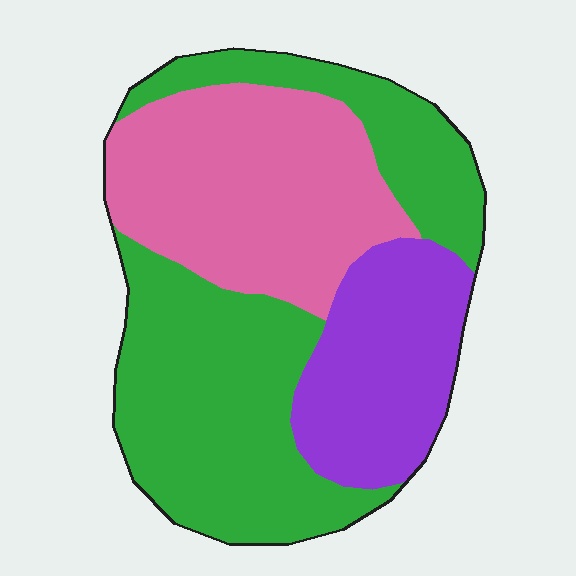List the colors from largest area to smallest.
From largest to smallest: green, pink, purple.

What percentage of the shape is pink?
Pink covers around 30% of the shape.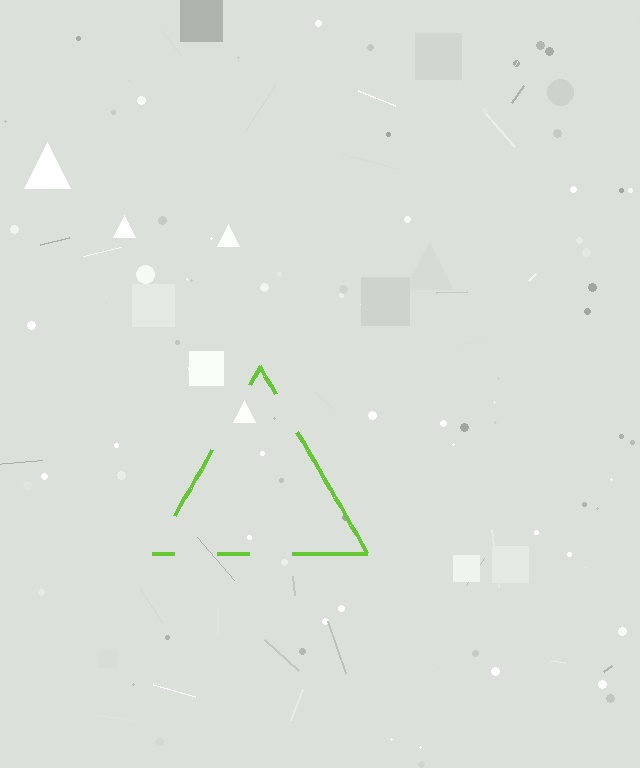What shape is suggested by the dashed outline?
The dashed outline suggests a triangle.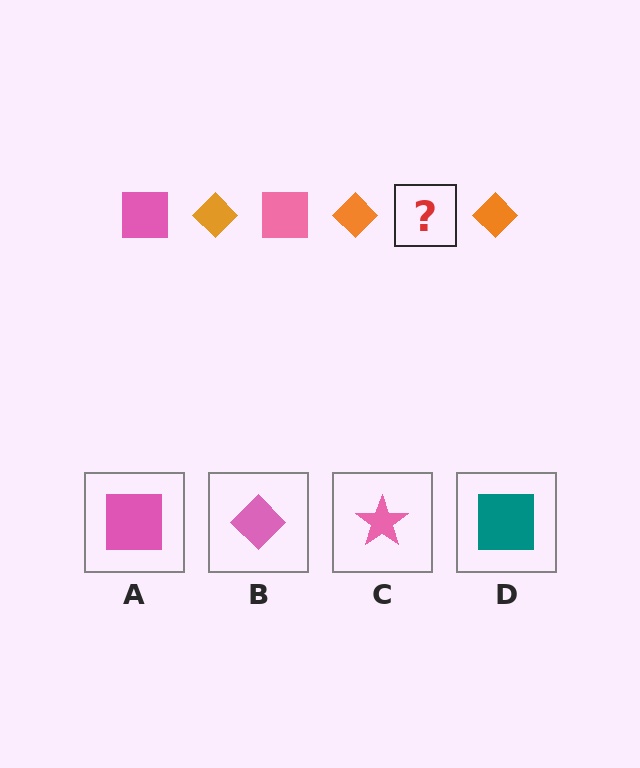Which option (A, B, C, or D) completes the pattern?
A.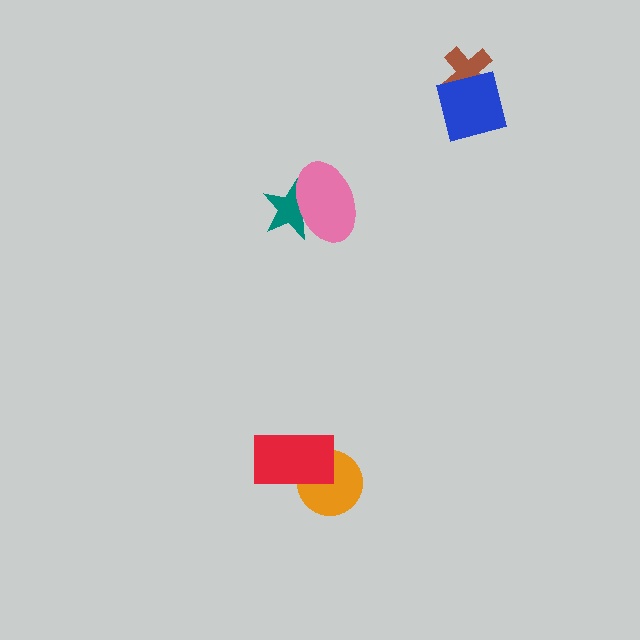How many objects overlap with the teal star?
1 object overlaps with the teal star.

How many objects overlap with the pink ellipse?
1 object overlaps with the pink ellipse.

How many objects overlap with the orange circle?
1 object overlaps with the orange circle.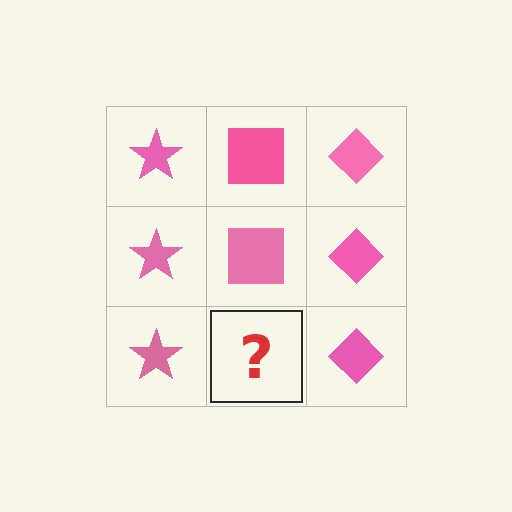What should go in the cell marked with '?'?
The missing cell should contain a pink square.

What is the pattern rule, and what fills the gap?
The rule is that each column has a consistent shape. The gap should be filled with a pink square.